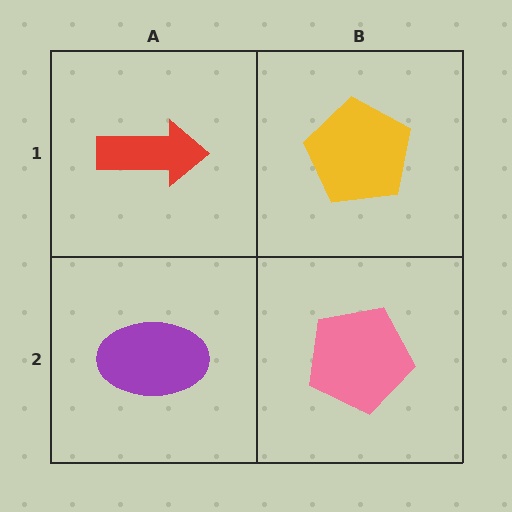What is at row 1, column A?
A red arrow.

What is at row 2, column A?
A purple ellipse.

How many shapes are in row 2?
2 shapes.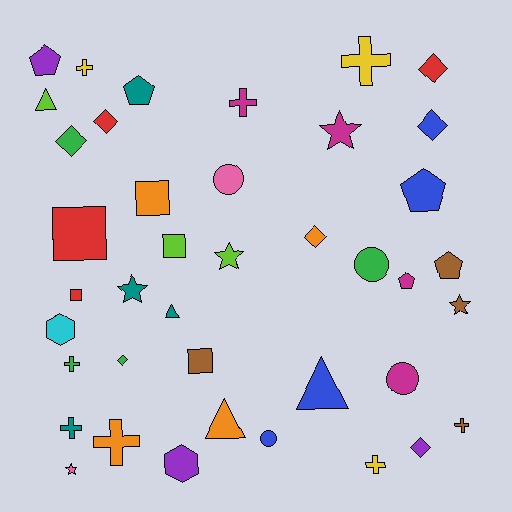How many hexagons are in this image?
There are 2 hexagons.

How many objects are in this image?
There are 40 objects.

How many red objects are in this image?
There are 4 red objects.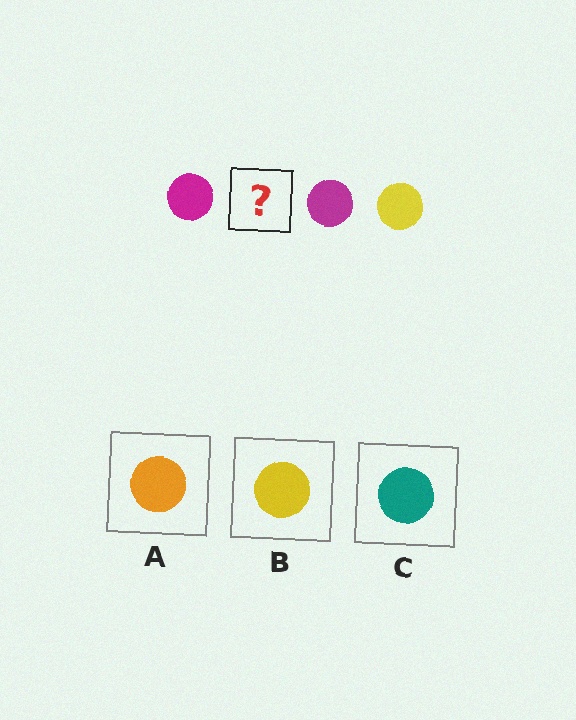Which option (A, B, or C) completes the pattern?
B.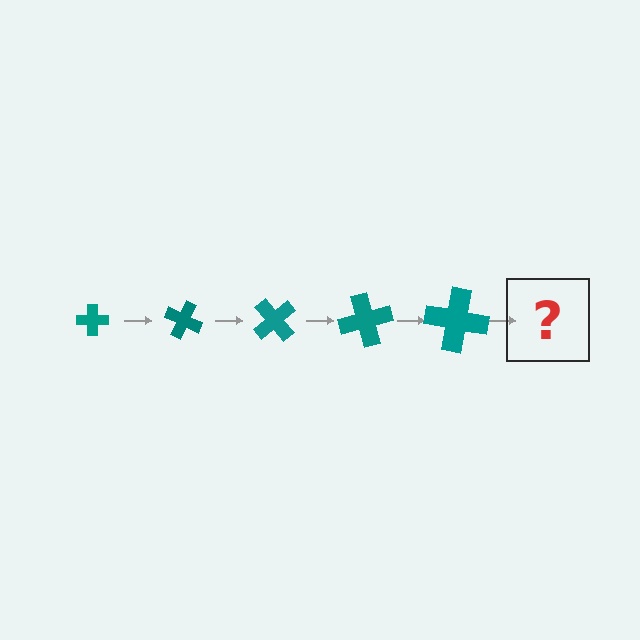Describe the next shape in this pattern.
It should be a cross, larger than the previous one and rotated 125 degrees from the start.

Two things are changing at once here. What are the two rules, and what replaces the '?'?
The two rules are that the cross grows larger each step and it rotates 25 degrees each step. The '?' should be a cross, larger than the previous one and rotated 125 degrees from the start.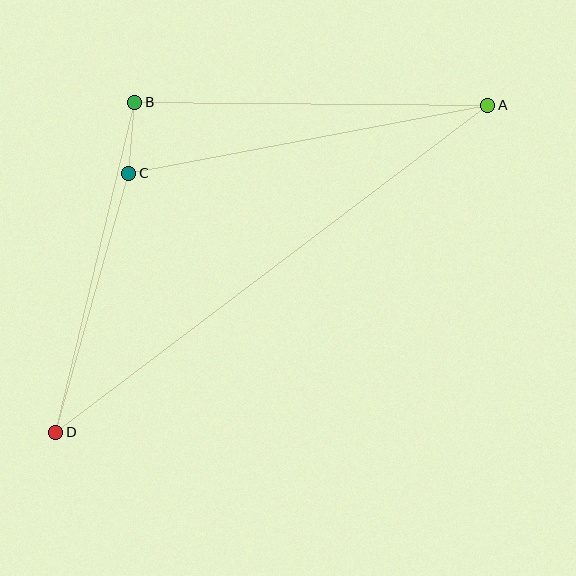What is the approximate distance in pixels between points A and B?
The distance between A and B is approximately 353 pixels.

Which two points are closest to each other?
Points B and C are closest to each other.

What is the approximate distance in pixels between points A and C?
The distance between A and C is approximately 365 pixels.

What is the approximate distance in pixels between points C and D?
The distance between C and D is approximately 269 pixels.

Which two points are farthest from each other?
Points A and D are farthest from each other.